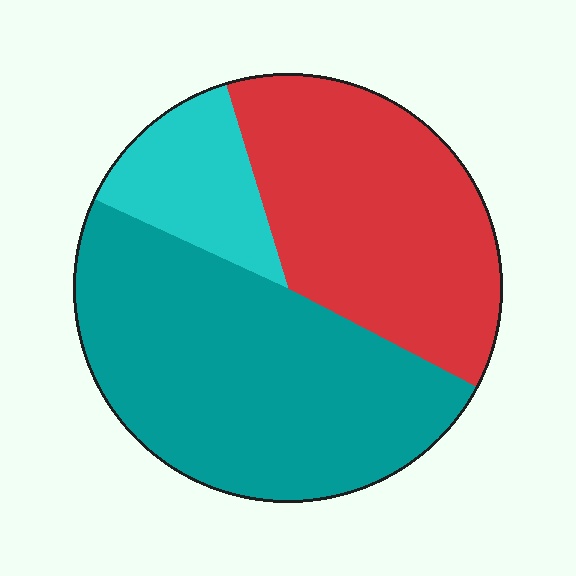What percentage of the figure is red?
Red takes up about three eighths (3/8) of the figure.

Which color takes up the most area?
Teal, at roughly 50%.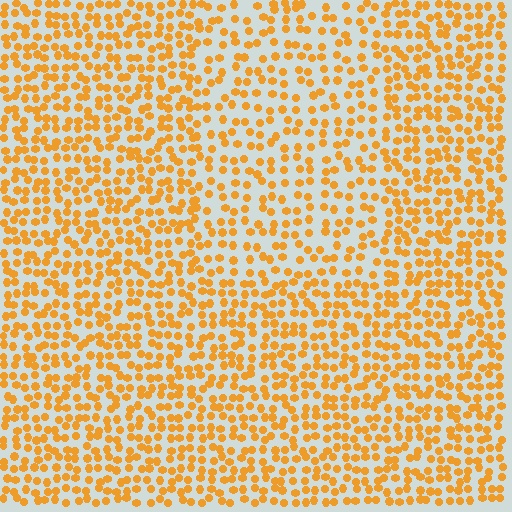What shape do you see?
I see a rectangle.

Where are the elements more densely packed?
The elements are more densely packed outside the rectangle boundary.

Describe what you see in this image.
The image contains small orange elements arranged at two different densities. A rectangle-shaped region is visible where the elements are less densely packed than the surrounding area.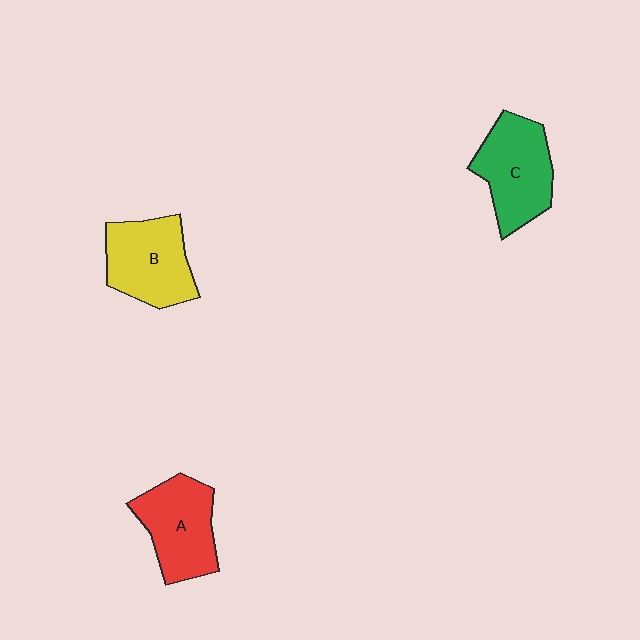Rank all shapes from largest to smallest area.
From largest to smallest: C (green), B (yellow), A (red).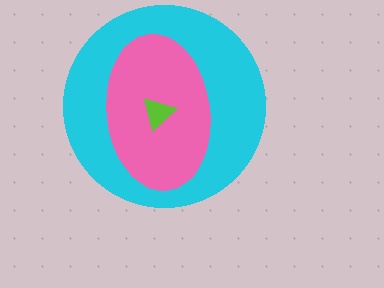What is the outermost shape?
The cyan circle.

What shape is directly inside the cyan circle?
The pink ellipse.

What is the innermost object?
The lime triangle.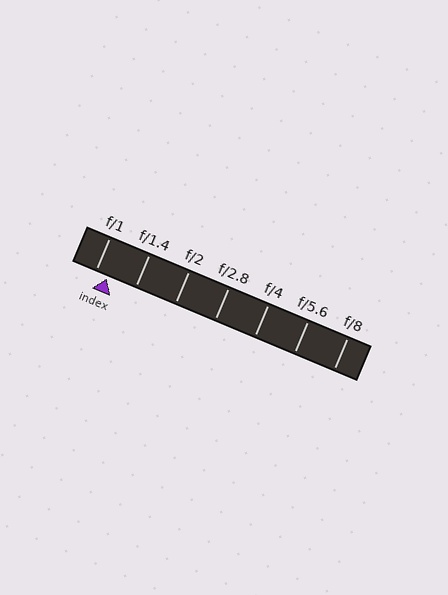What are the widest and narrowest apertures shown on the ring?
The widest aperture shown is f/1 and the narrowest is f/8.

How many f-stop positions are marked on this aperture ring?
There are 7 f-stop positions marked.